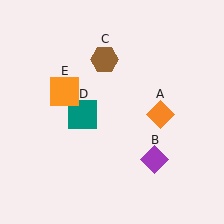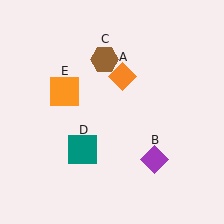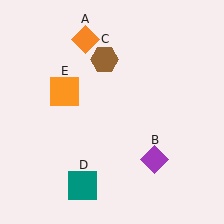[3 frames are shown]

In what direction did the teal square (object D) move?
The teal square (object D) moved down.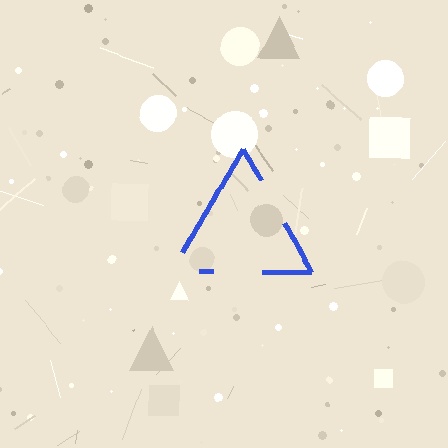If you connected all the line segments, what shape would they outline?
They would outline a triangle.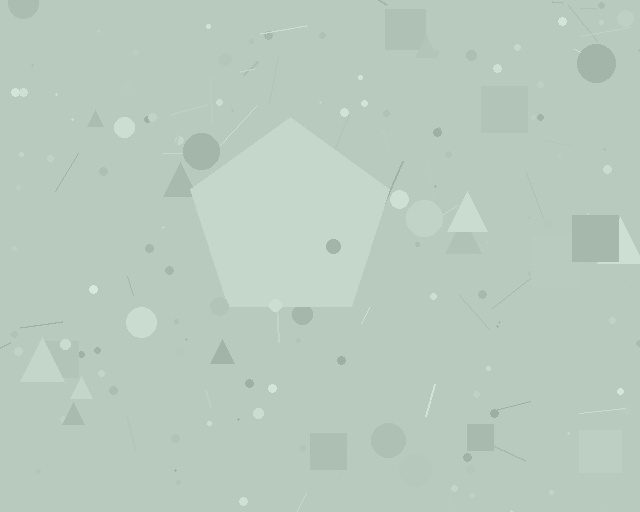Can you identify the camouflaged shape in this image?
The camouflaged shape is a pentagon.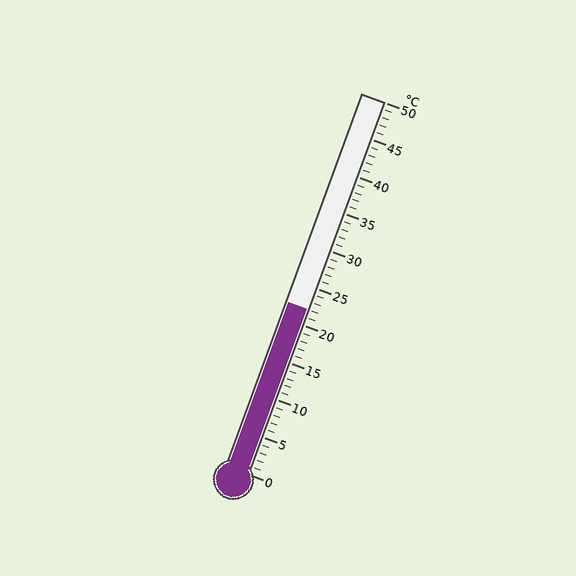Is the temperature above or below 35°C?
The temperature is below 35°C.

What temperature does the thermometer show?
The thermometer shows approximately 22°C.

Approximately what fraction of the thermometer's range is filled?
The thermometer is filled to approximately 45% of its range.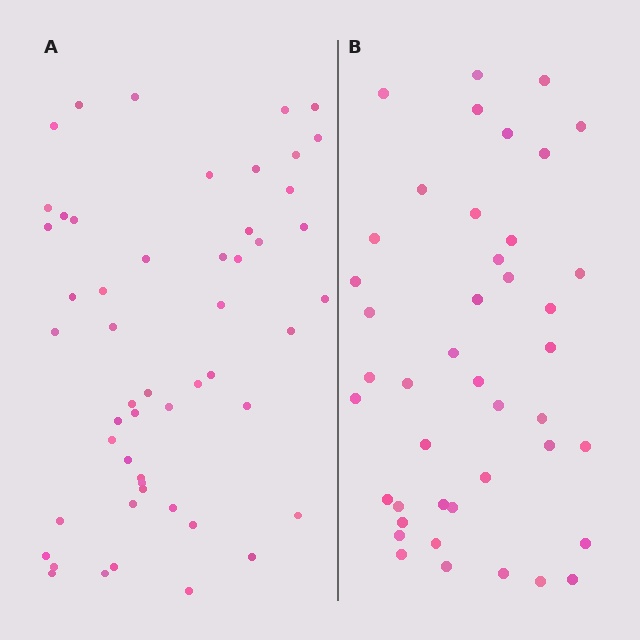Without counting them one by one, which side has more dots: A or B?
Region A (the left region) has more dots.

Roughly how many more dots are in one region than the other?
Region A has roughly 8 or so more dots than region B.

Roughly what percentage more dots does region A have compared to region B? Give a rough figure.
About 20% more.